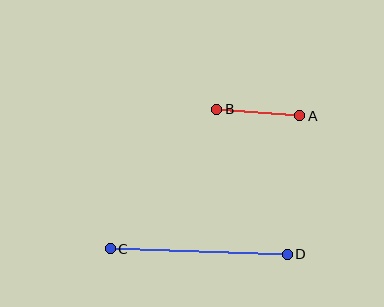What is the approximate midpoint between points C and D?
The midpoint is at approximately (199, 252) pixels.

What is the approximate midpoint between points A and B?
The midpoint is at approximately (258, 112) pixels.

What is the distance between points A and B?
The distance is approximately 83 pixels.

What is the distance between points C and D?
The distance is approximately 177 pixels.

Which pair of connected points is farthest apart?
Points C and D are farthest apart.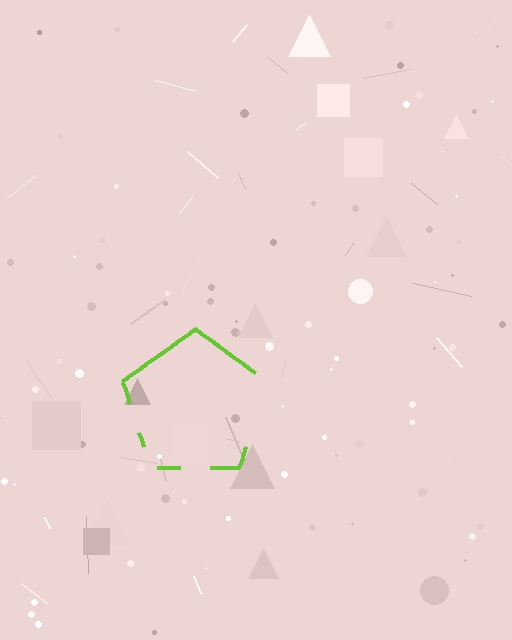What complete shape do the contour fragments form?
The contour fragments form a pentagon.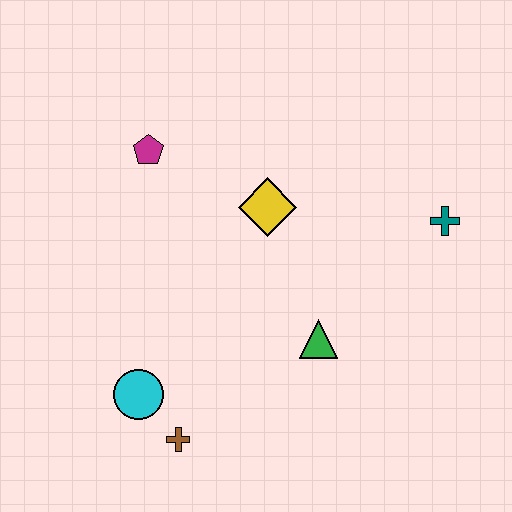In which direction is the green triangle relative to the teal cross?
The green triangle is to the left of the teal cross.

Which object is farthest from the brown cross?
The teal cross is farthest from the brown cross.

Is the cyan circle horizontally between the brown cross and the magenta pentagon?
No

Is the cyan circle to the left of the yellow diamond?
Yes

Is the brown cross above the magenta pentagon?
No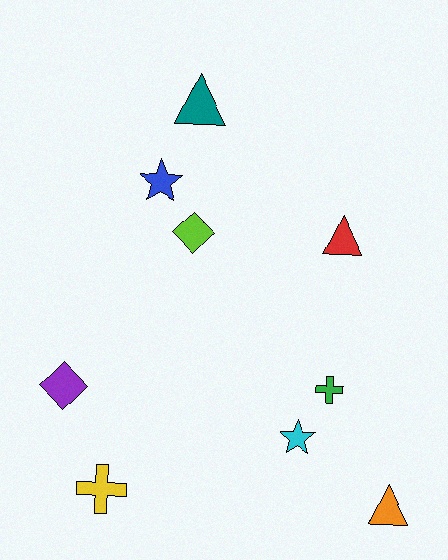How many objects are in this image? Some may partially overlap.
There are 9 objects.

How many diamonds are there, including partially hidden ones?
There are 2 diamonds.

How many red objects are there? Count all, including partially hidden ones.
There is 1 red object.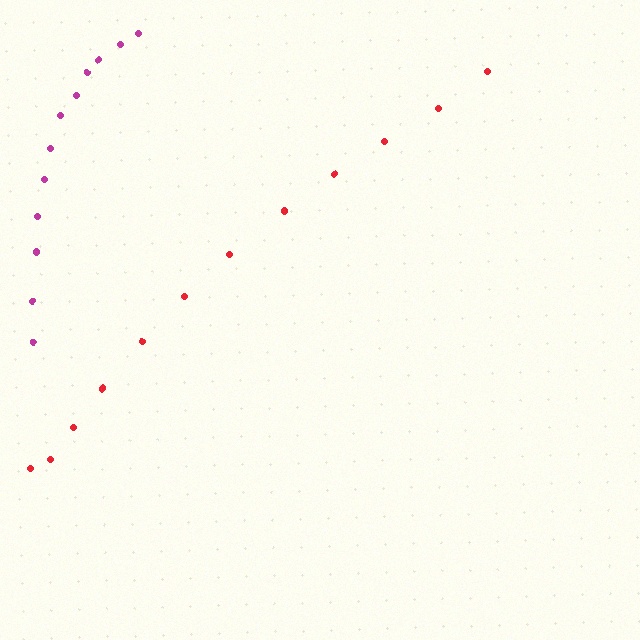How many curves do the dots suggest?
There are 2 distinct paths.